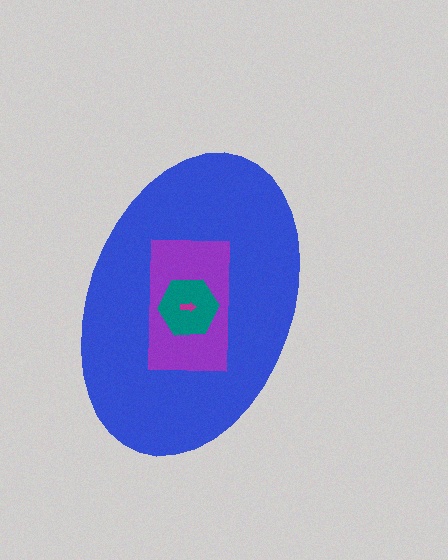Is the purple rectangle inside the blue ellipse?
Yes.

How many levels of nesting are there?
4.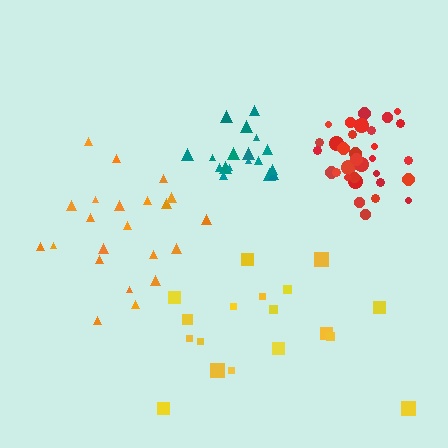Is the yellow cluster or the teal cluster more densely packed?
Teal.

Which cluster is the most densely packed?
Red.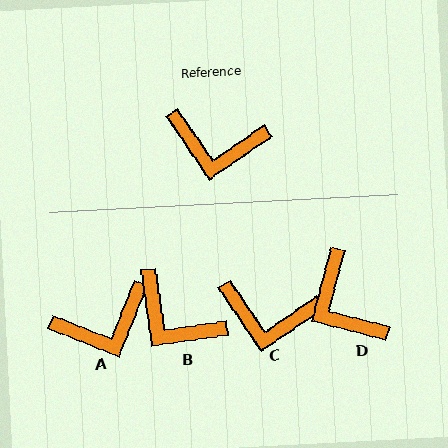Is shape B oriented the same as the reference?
No, it is off by about 26 degrees.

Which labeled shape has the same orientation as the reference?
C.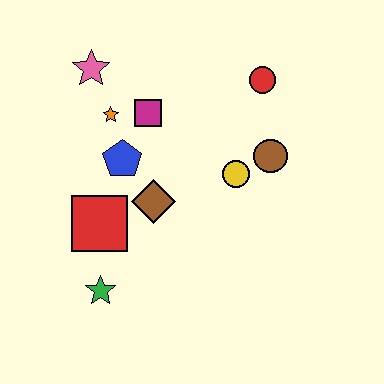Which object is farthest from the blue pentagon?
The red circle is farthest from the blue pentagon.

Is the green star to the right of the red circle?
No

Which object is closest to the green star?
The red square is closest to the green star.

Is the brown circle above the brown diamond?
Yes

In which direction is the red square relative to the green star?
The red square is above the green star.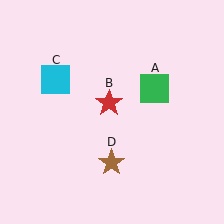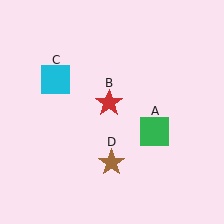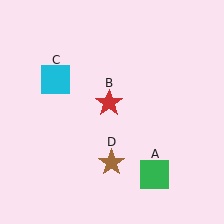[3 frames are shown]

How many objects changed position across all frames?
1 object changed position: green square (object A).